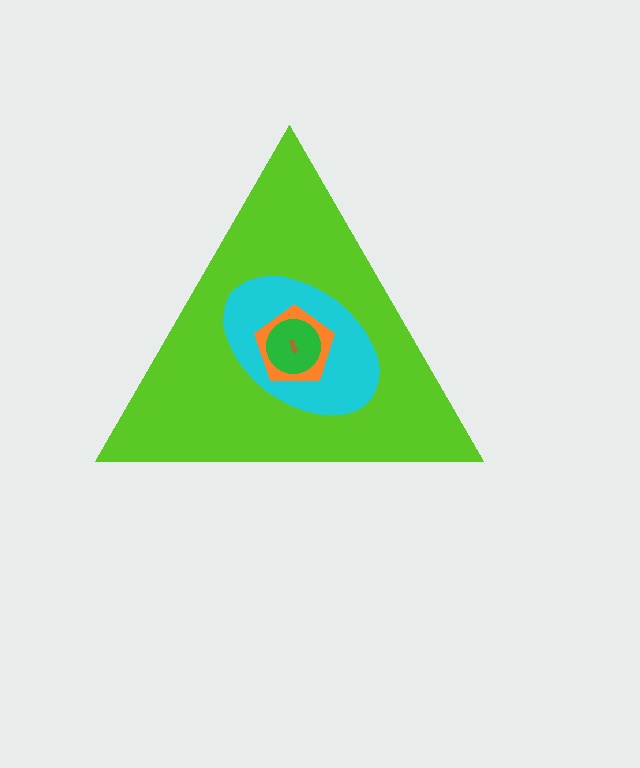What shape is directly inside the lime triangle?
The cyan ellipse.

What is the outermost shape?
The lime triangle.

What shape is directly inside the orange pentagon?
The green circle.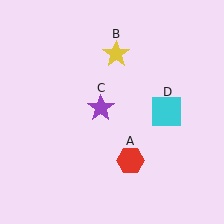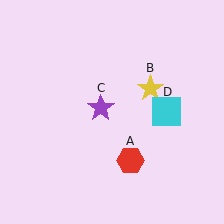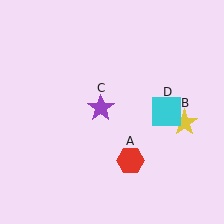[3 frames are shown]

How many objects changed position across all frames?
1 object changed position: yellow star (object B).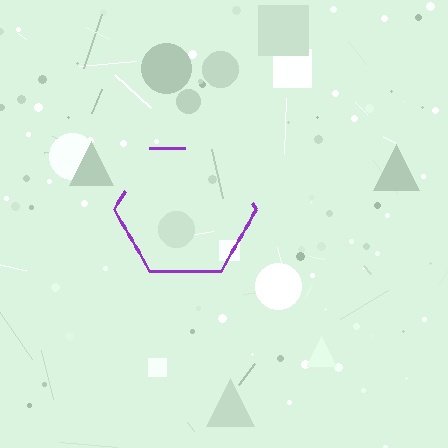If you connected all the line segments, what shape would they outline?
They would outline a hexagon.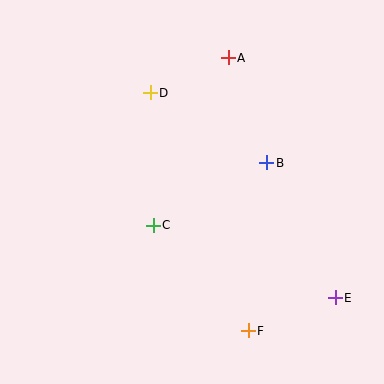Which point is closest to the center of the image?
Point C at (153, 225) is closest to the center.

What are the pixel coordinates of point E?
Point E is at (335, 298).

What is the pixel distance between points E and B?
The distance between E and B is 151 pixels.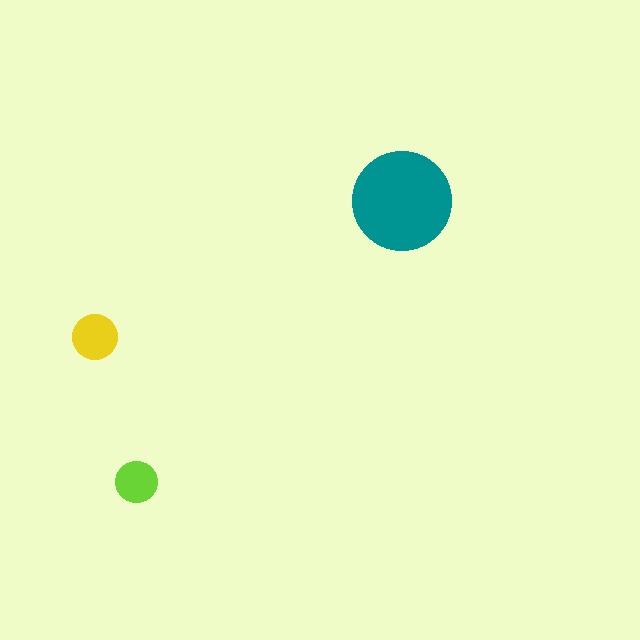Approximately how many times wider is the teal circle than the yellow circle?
About 2 times wider.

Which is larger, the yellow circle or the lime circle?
The yellow one.